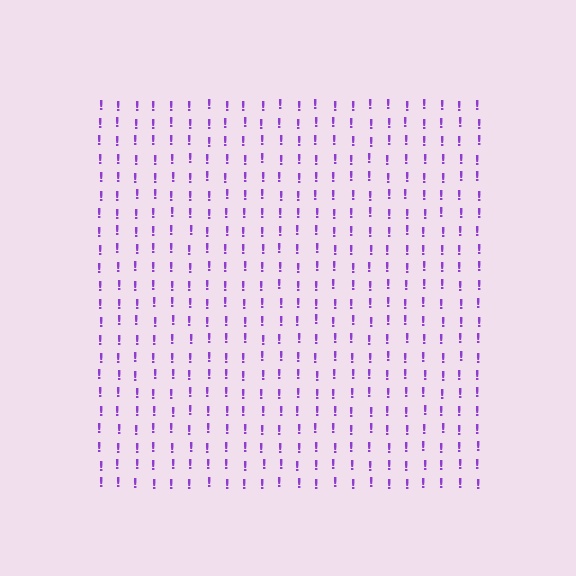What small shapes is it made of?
It is made of small exclamation marks.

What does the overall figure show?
The overall figure shows a square.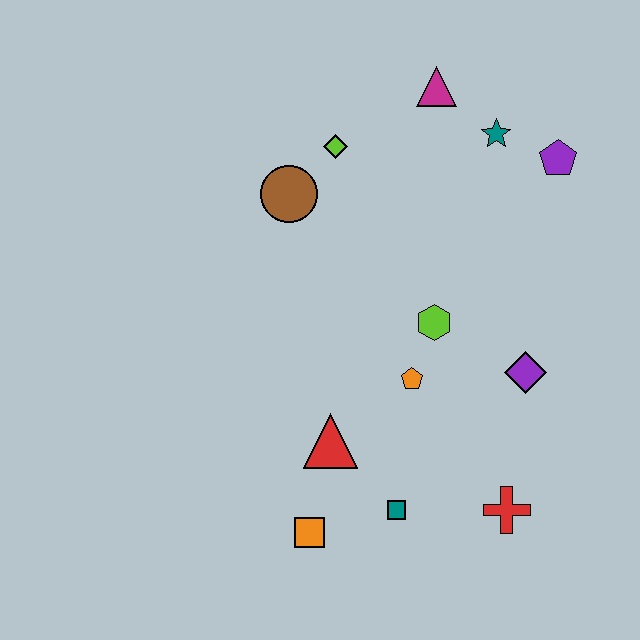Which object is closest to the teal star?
The purple pentagon is closest to the teal star.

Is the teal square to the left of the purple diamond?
Yes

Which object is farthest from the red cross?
The magenta triangle is farthest from the red cross.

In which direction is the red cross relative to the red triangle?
The red cross is to the right of the red triangle.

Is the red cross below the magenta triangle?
Yes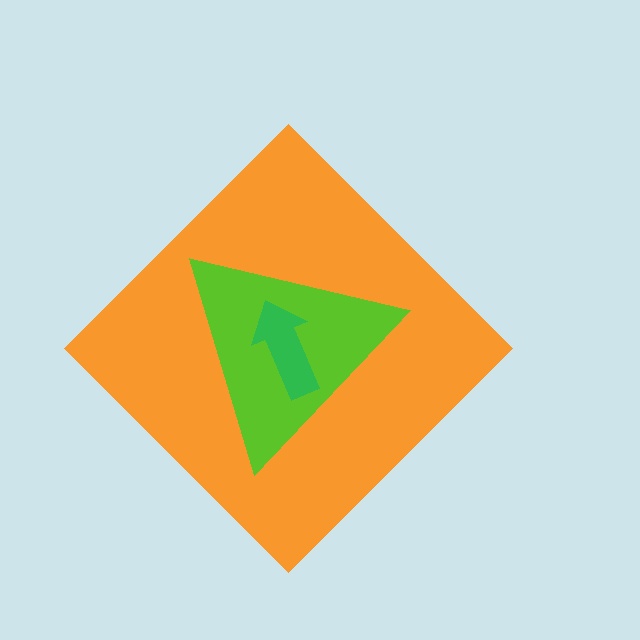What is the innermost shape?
The green arrow.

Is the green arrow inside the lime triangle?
Yes.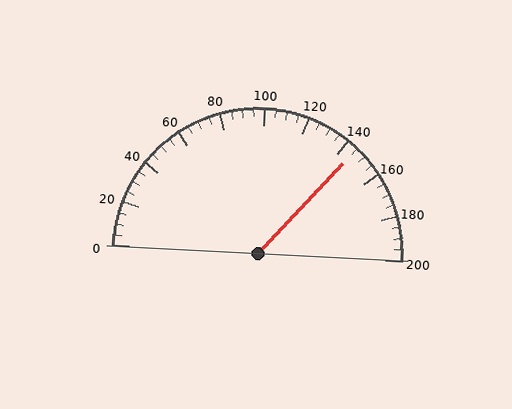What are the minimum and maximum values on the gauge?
The gauge ranges from 0 to 200.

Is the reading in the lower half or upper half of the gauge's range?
The reading is in the upper half of the range (0 to 200).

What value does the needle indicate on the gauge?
The needle indicates approximately 145.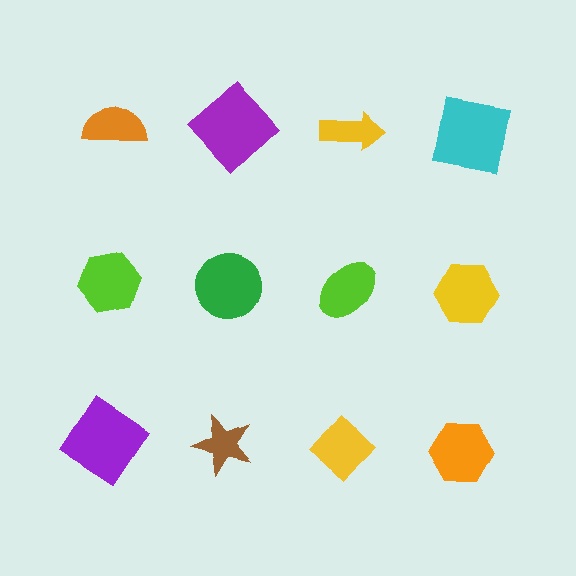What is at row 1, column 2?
A purple diamond.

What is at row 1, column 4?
A cyan square.